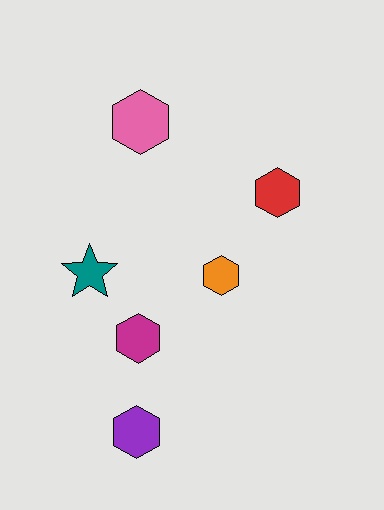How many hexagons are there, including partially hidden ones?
There are 5 hexagons.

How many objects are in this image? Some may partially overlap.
There are 6 objects.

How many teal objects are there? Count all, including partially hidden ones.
There is 1 teal object.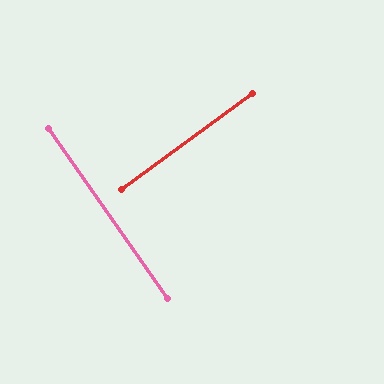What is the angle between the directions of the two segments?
Approximately 89 degrees.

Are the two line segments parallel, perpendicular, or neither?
Perpendicular — they meet at approximately 89°.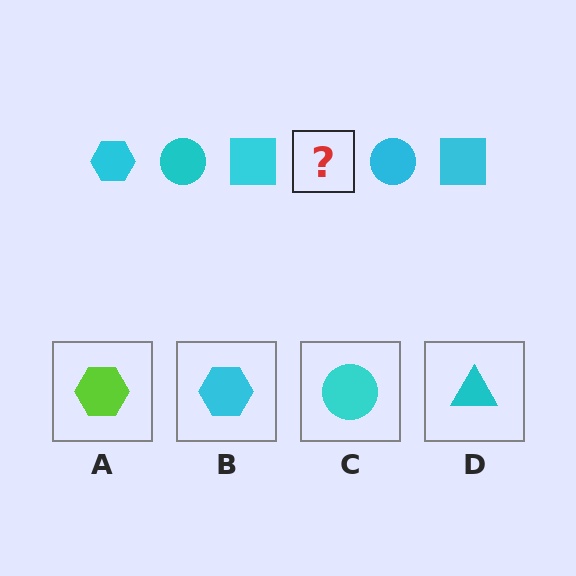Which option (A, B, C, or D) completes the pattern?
B.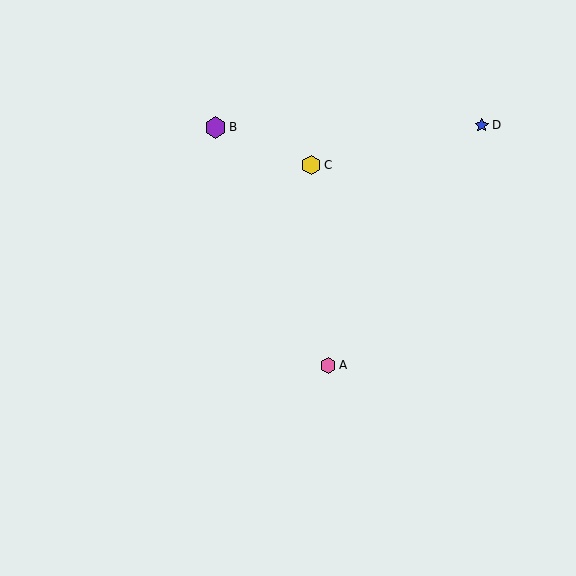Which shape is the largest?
The purple hexagon (labeled B) is the largest.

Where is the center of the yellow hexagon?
The center of the yellow hexagon is at (311, 165).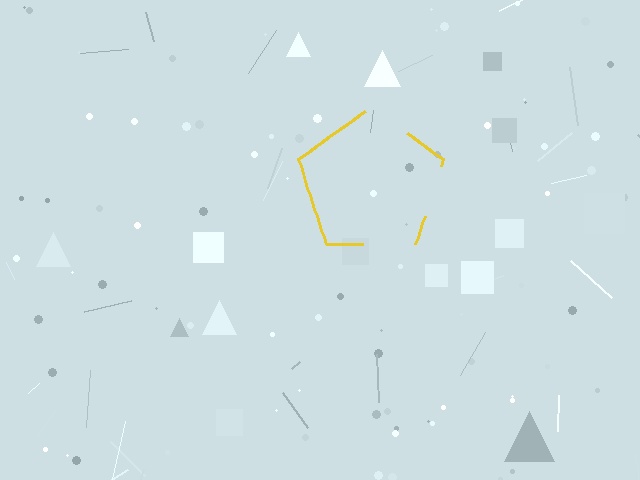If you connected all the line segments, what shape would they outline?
They would outline a pentagon.